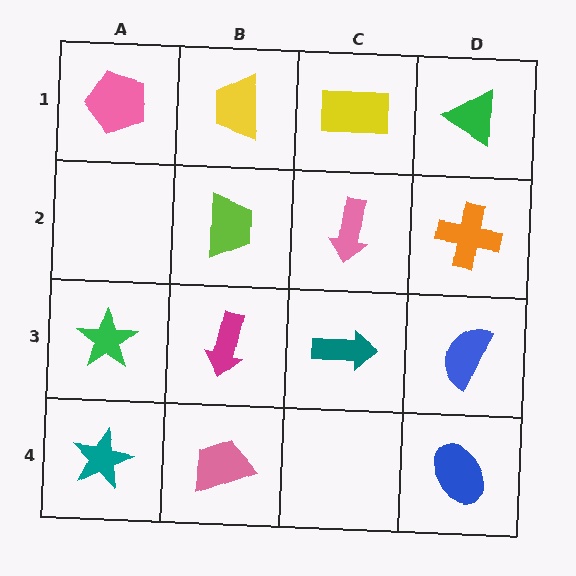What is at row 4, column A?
A teal star.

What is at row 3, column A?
A green star.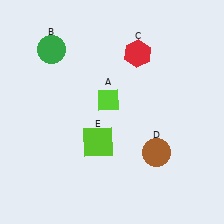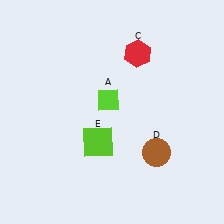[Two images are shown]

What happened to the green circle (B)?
The green circle (B) was removed in Image 2. It was in the top-left area of Image 1.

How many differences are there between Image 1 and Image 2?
There is 1 difference between the two images.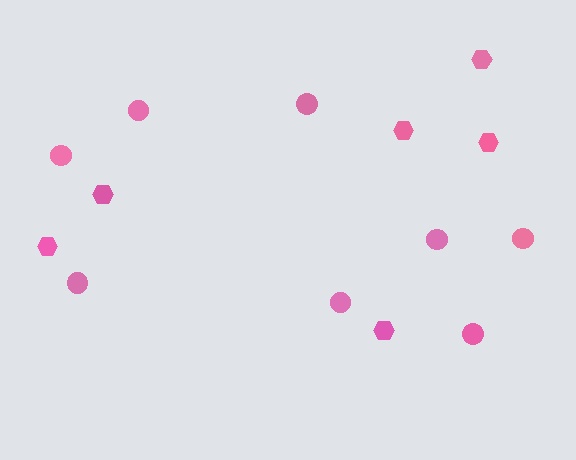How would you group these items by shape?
There are 2 groups: one group of hexagons (6) and one group of circles (8).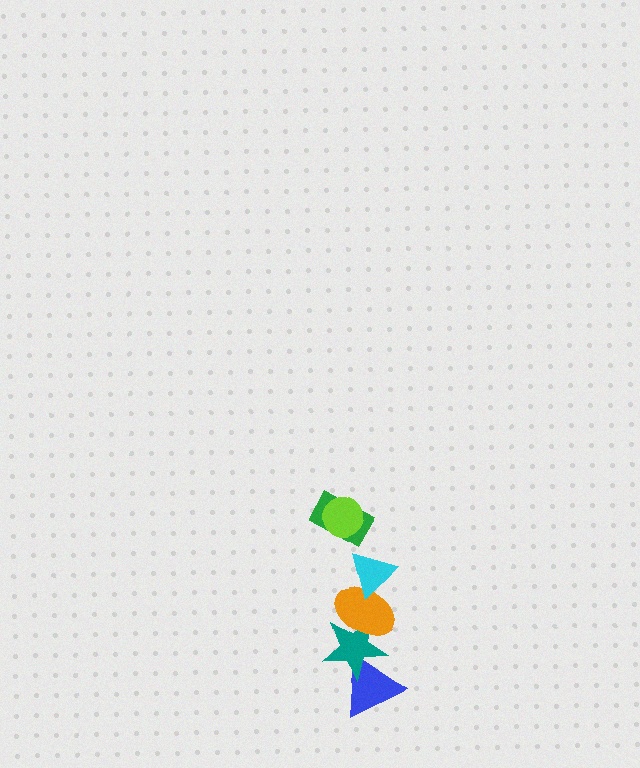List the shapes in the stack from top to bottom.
From top to bottom: the lime circle, the green rectangle, the cyan triangle, the orange ellipse, the teal star, the blue triangle.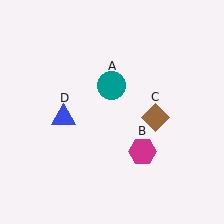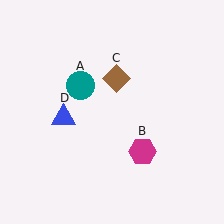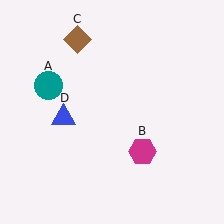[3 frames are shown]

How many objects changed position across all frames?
2 objects changed position: teal circle (object A), brown diamond (object C).